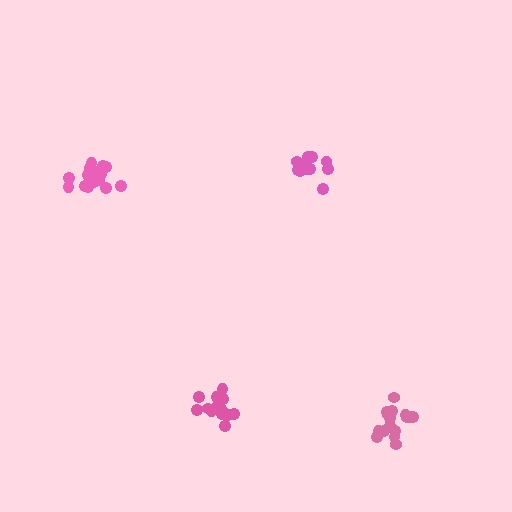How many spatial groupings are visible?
There are 4 spatial groupings.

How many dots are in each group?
Group 1: 14 dots, Group 2: 18 dots, Group 3: 19 dots, Group 4: 15 dots (66 total).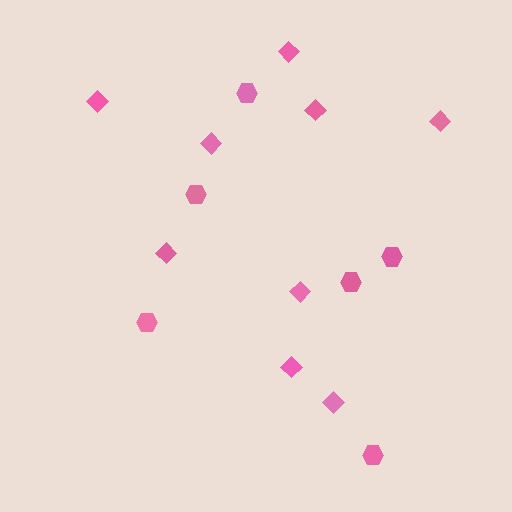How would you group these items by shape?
There are 2 groups: one group of diamonds (9) and one group of hexagons (6).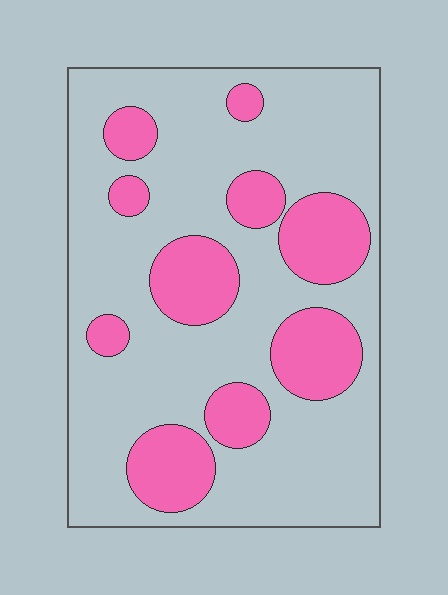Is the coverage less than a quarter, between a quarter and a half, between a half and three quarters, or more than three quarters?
Between a quarter and a half.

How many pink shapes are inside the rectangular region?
10.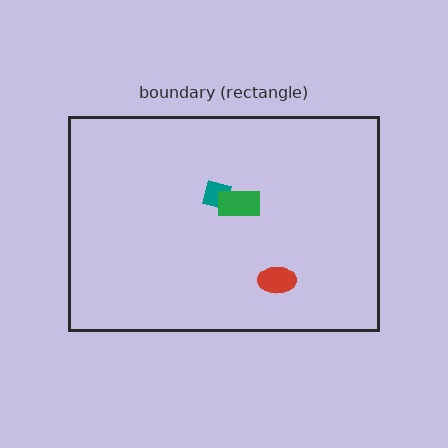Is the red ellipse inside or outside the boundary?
Inside.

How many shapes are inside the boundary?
3 inside, 0 outside.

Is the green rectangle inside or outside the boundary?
Inside.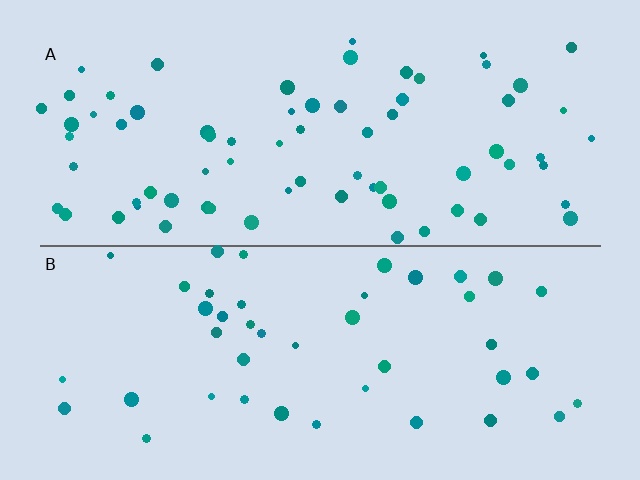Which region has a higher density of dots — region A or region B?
A (the top).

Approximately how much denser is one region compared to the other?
Approximately 1.6× — region A over region B.